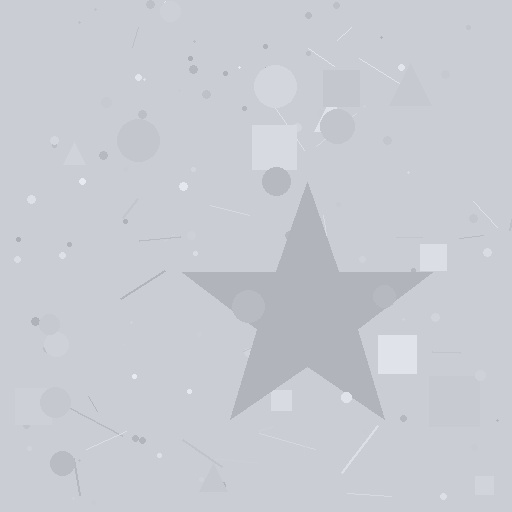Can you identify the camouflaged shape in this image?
The camouflaged shape is a star.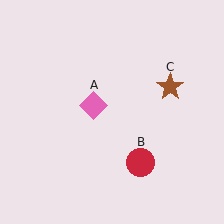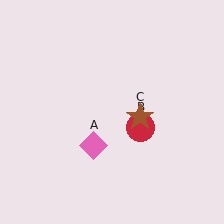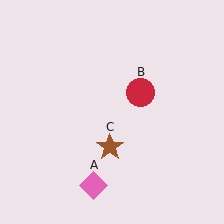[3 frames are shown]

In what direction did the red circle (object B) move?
The red circle (object B) moved up.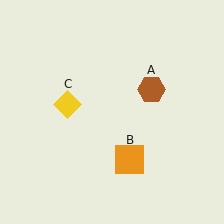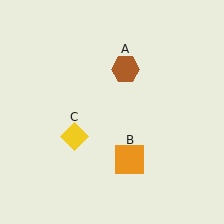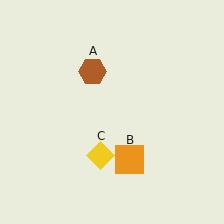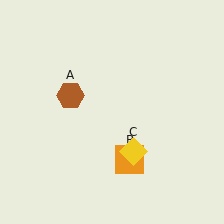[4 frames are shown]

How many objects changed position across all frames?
2 objects changed position: brown hexagon (object A), yellow diamond (object C).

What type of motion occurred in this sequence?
The brown hexagon (object A), yellow diamond (object C) rotated counterclockwise around the center of the scene.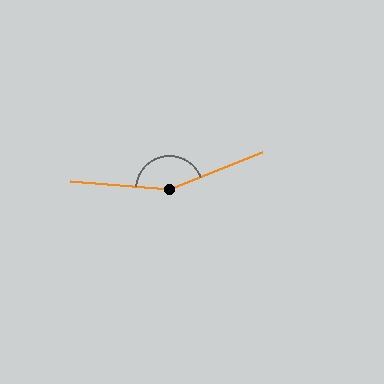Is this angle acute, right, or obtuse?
It is obtuse.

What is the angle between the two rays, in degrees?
Approximately 155 degrees.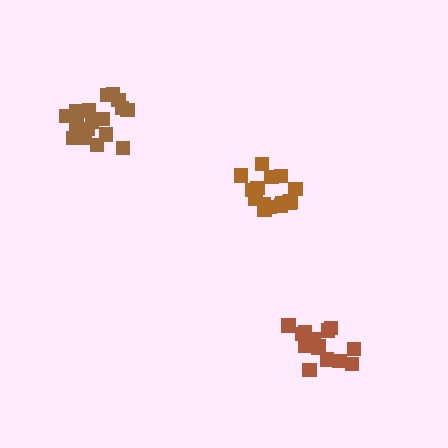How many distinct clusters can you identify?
There are 3 distinct clusters.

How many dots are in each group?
Group 1: 16 dots, Group 2: 17 dots, Group 3: 15 dots (48 total).